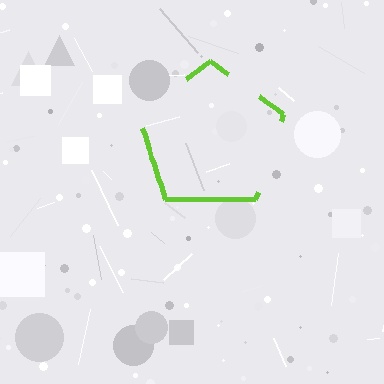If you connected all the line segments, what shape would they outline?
They would outline a pentagon.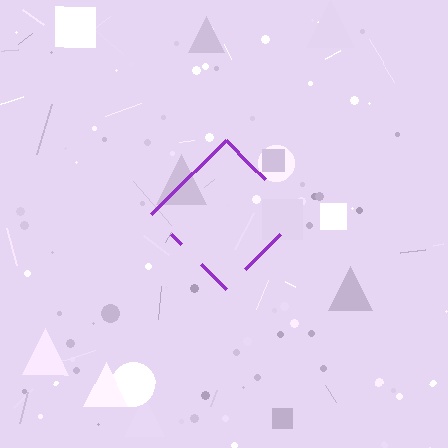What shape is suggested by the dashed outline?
The dashed outline suggests a diamond.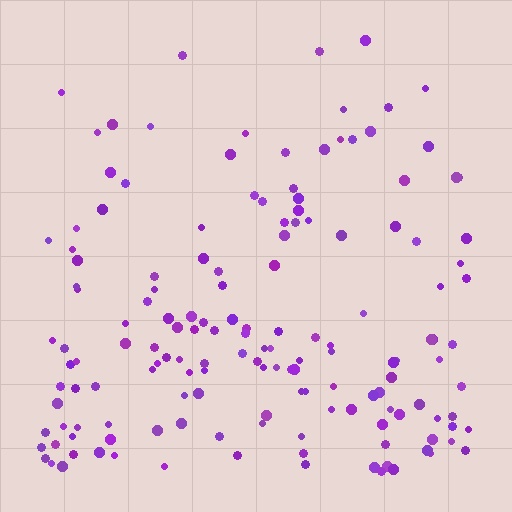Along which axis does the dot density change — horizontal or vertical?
Vertical.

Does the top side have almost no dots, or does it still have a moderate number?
Still a moderate number, just noticeably fewer than the bottom.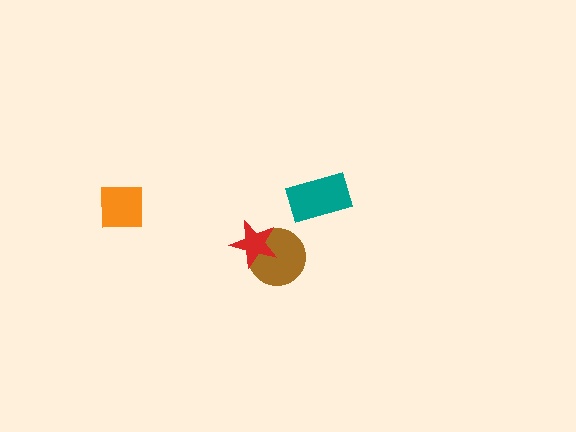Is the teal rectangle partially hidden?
No, no other shape covers it.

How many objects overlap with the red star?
1 object overlaps with the red star.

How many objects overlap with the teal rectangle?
0 objects overlap with the teal rectangle.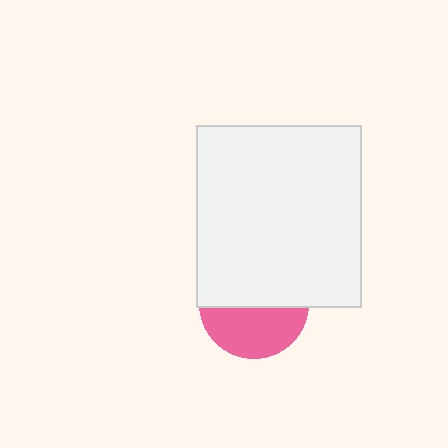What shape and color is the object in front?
The object in front is a white rectangle.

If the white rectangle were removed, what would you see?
You would see the complete pink circle.